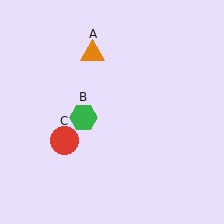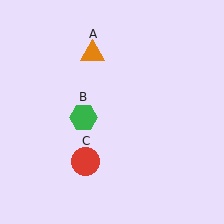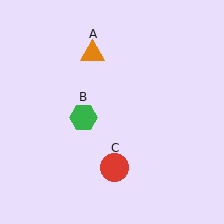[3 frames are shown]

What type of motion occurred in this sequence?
The red circle (object C) rotated counterclockwise around the center of the scene.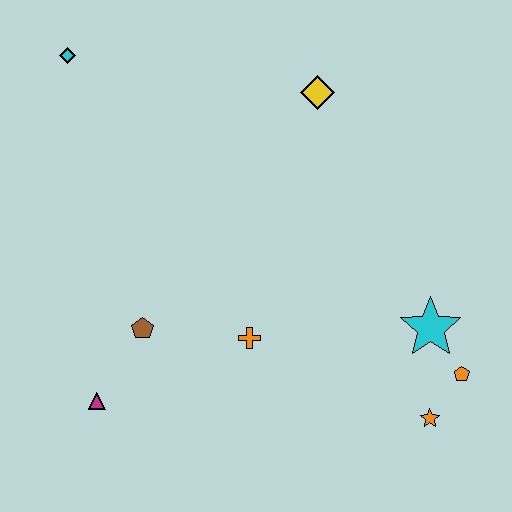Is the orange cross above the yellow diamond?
No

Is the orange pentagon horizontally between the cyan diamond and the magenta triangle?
No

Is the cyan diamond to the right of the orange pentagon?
No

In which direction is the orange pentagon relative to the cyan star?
The orange pentagon is below the cyan star.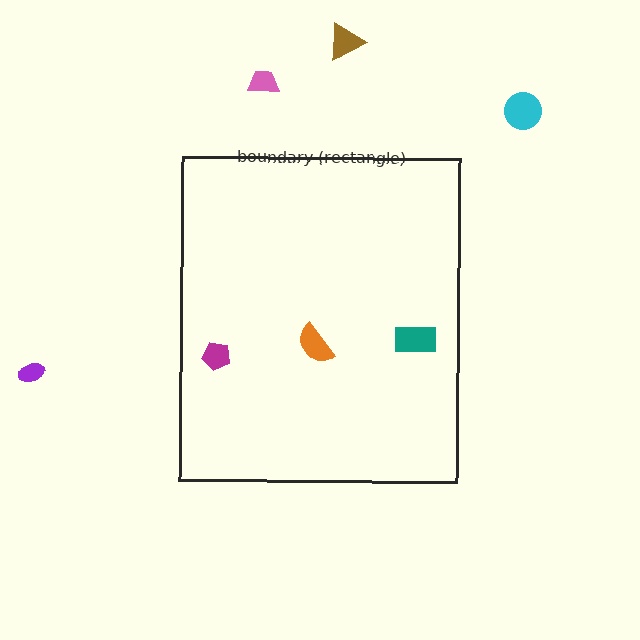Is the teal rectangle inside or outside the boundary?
Inside.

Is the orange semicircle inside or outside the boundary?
Inside.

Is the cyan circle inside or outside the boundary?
Outside.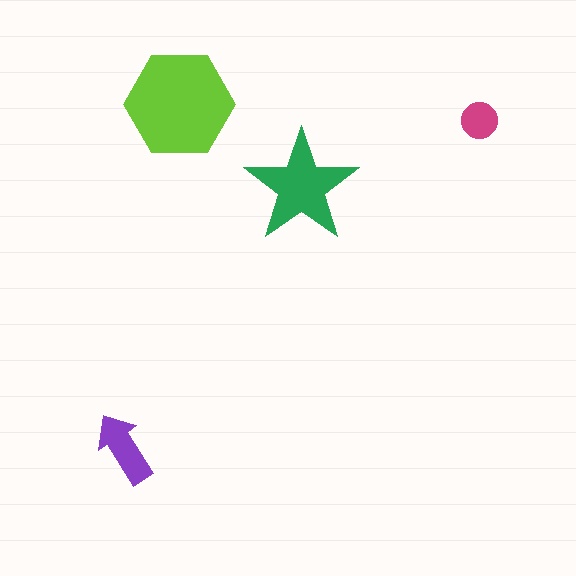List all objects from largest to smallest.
The lime hexagon, the green star, the purple arrow, the magenta circle.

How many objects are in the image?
There are 4 objects in the image.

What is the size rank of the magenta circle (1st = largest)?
4th.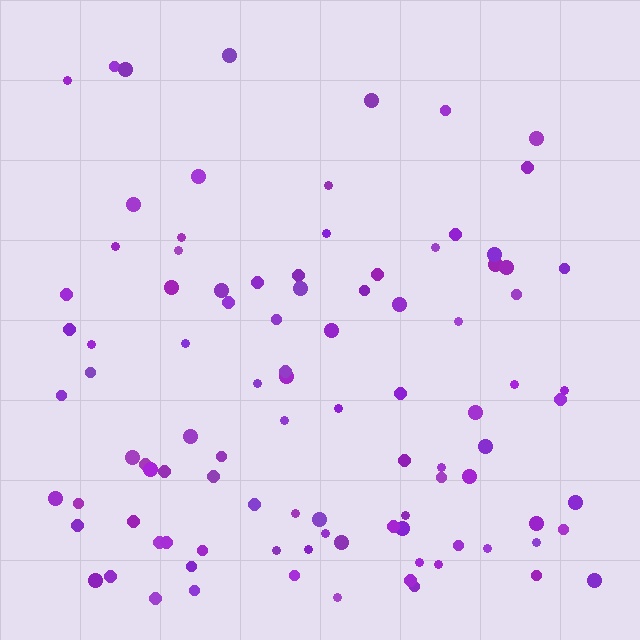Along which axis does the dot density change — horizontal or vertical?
Vertical.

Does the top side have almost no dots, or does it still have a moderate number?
Still a moderate number, just noticeably fewer than the bottom.